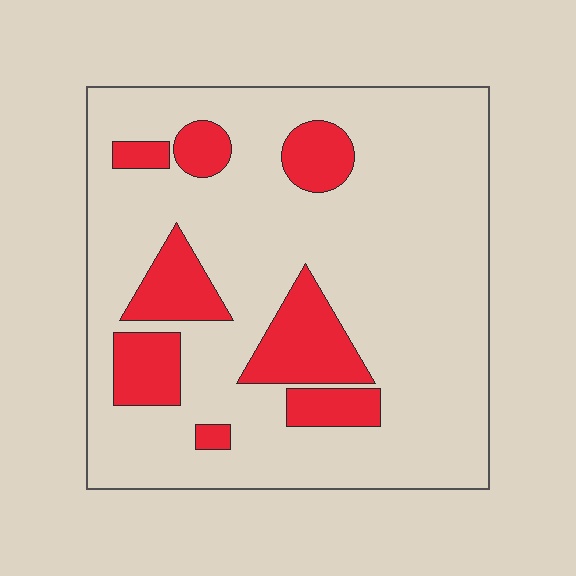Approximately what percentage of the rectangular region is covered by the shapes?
Approximately 20%.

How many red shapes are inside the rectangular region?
8.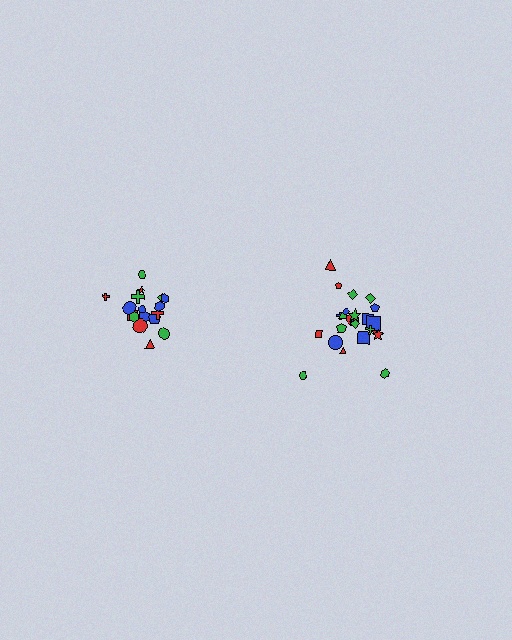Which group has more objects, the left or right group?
The right group.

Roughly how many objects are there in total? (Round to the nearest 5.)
Roughly 45 objects in total.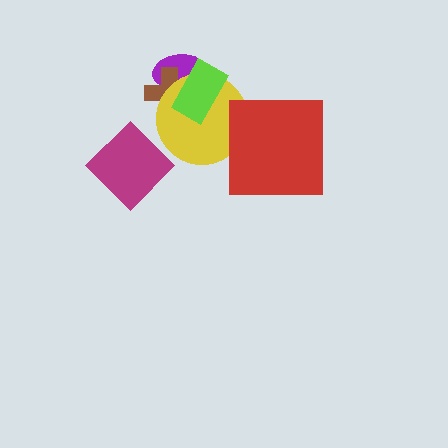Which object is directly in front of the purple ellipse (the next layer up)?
The brown cross is directly in front of the purple ellipse.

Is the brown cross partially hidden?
Yes, it is partially covered by another shape.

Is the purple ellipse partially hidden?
Yes, it is partially covered by another shape.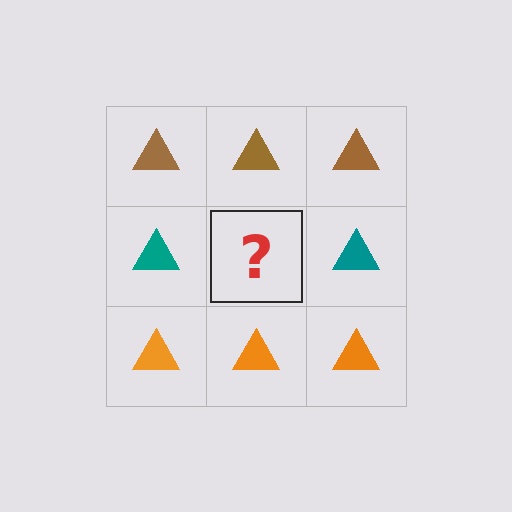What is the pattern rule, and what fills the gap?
The rule is that each row has a consistent color. The gap should be filled with a teal triangle.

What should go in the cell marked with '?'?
The missing cell should contain a teal triangle.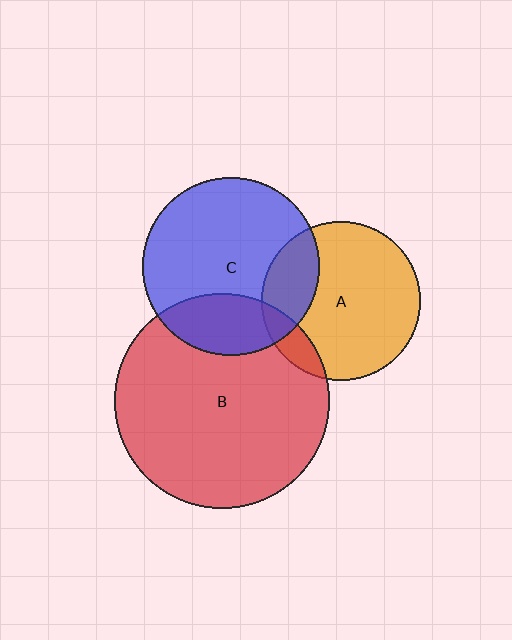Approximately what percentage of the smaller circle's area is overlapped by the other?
Approximately 10%.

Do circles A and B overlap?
Yes.